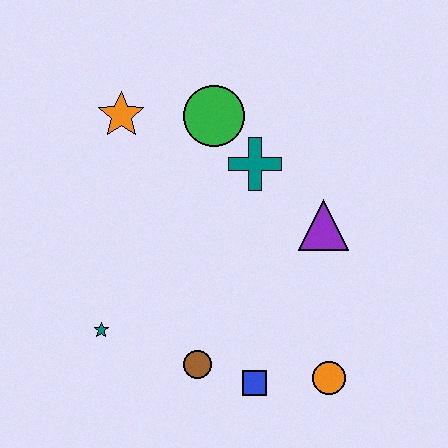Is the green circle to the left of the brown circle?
No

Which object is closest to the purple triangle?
The teal cross is closest to the purple triangle.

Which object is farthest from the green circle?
The orange circle is farthest from the green circle.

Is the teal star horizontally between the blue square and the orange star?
No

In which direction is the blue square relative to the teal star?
The blue square is to the right of the teal star.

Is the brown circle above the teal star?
No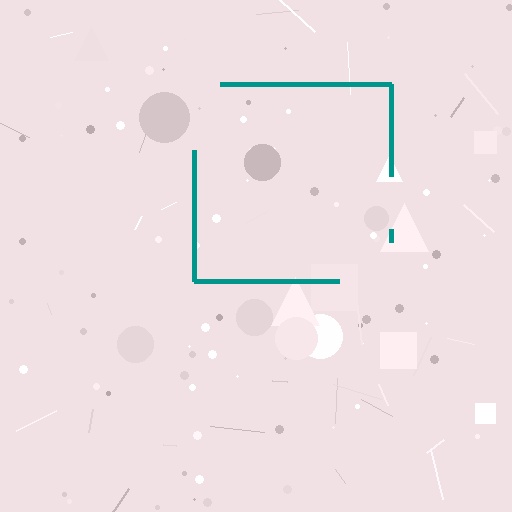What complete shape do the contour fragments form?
The contour fragments form a square.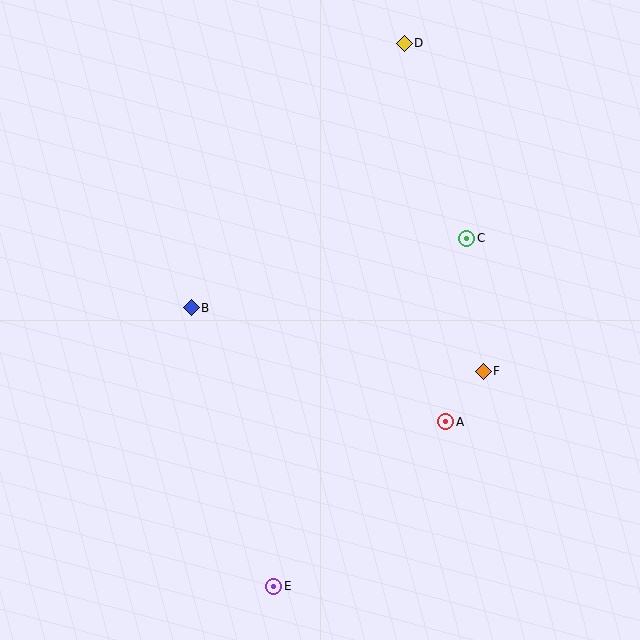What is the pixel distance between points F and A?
The distance between F and A is 63 pixels.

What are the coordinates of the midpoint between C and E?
The midpoint between C and E is at (370, 412).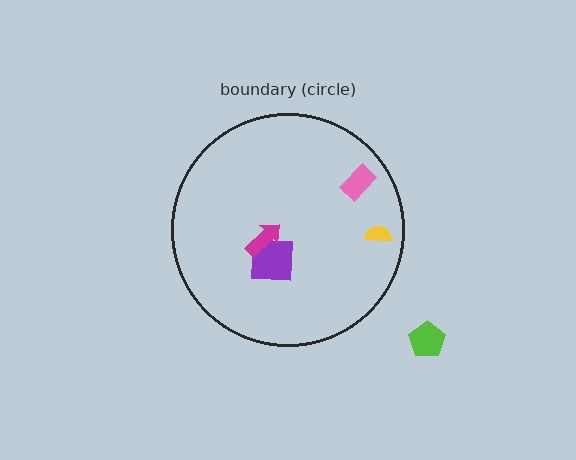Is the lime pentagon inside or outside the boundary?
Outside.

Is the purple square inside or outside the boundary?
Inside.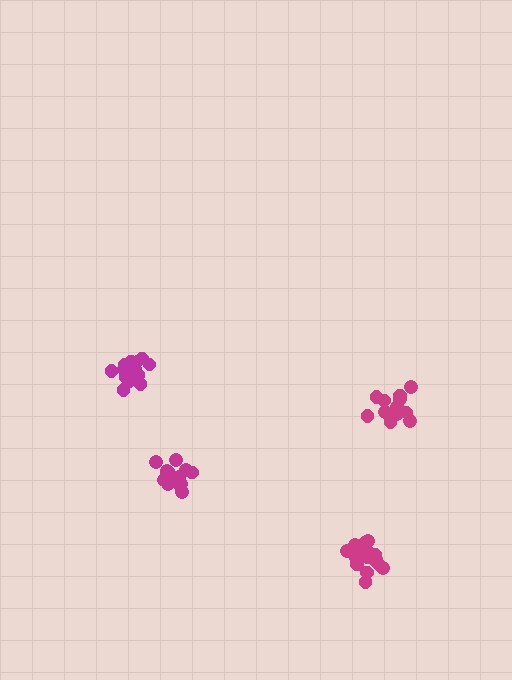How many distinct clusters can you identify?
There are 4 distinct clusters.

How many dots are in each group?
Group 1: 18 dots, Group 2: 14 dots, Group 3: 14 dots, Group 4: 19 dots (65 total).